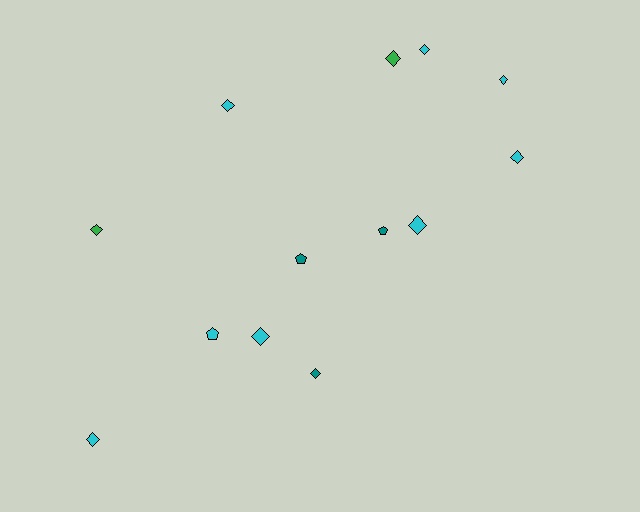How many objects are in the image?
There are 13 objects.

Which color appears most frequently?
Cyan, with 8 objects.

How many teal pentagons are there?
There are 2 teal pentagons.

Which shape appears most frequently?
Diamond, with 10 objects.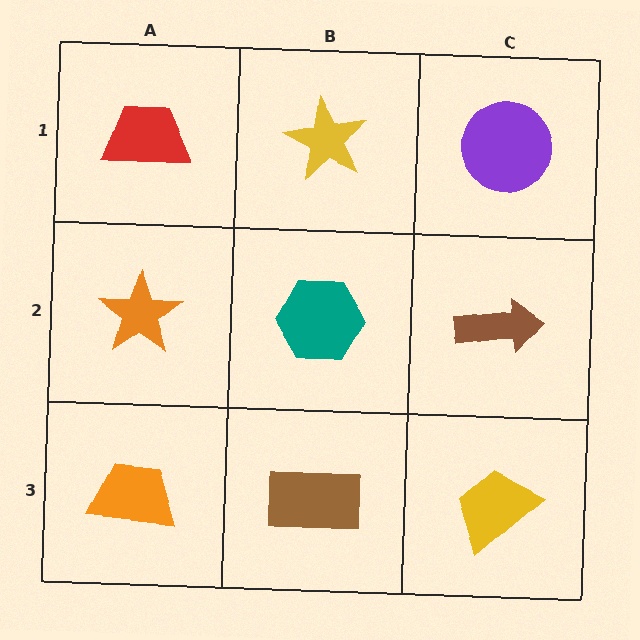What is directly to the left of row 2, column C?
A teal hexagon.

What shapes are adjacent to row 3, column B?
A teal hexagon (row 2, column B), an orange trapezoid (row 3, column A), a yellow trapezoid (row 3, column C).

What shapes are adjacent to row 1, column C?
A brown arrow (row 2, column C), a yellow star (row 1, column B).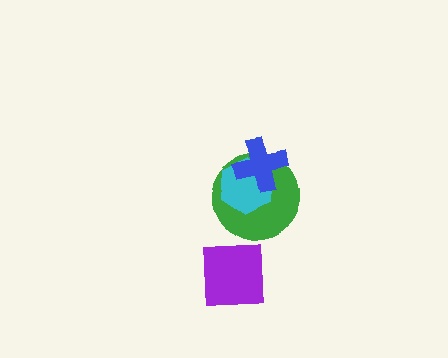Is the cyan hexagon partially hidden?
Yes, it is partially covered by another shape.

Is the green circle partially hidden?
Yes, it is partially covered by another shape.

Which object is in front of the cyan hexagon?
The blue cross is in front of the cyan hexagon.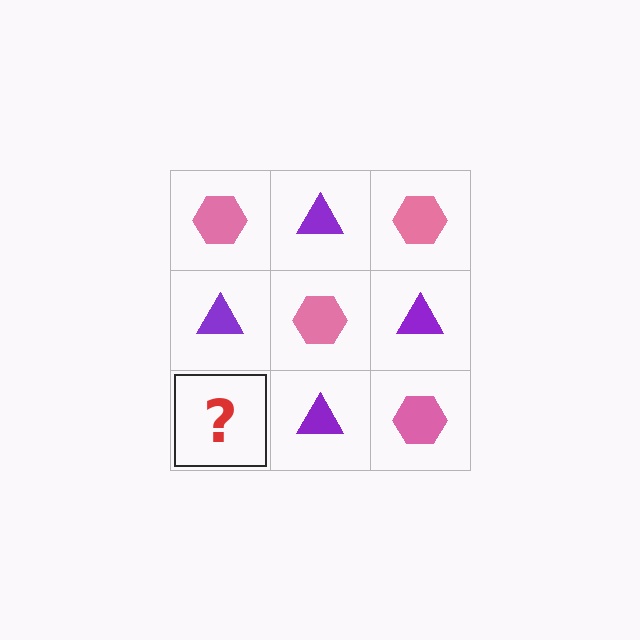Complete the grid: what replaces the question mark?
The question mark should be replaced with a pink hexagon.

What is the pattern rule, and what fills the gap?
The rule is that it alternates pink hexagon and purple triangle in a checkerboard pattern. The gap should be filled with a pink hexagon.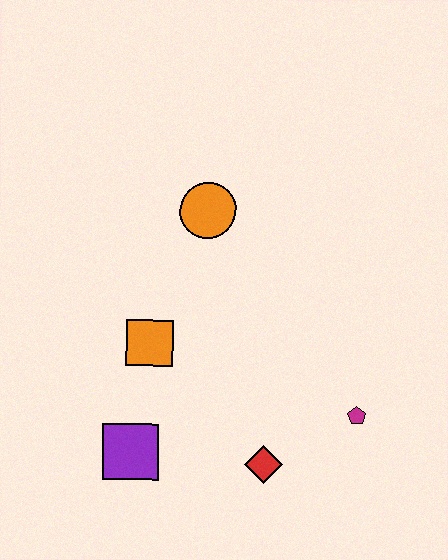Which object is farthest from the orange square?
The magenta pentagon is farthest from the orange square.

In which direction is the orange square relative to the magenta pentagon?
The orange square is to the left of the magenta pentagon.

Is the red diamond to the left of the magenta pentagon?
Yes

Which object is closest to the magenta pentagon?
The red diamond is closest to the magenta pentagon.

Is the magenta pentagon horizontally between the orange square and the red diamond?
No